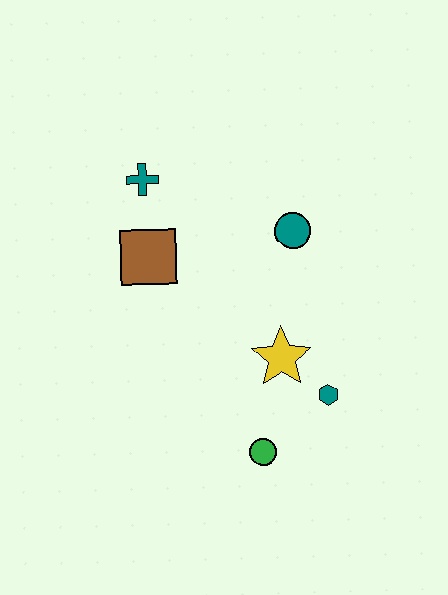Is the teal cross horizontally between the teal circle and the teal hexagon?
No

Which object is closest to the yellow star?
The teal hexagon is closest to the yellow star.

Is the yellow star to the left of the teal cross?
No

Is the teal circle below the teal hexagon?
No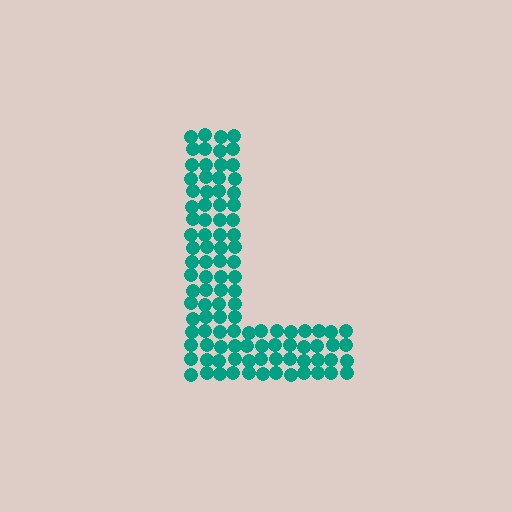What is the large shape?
The large shape is the letter L.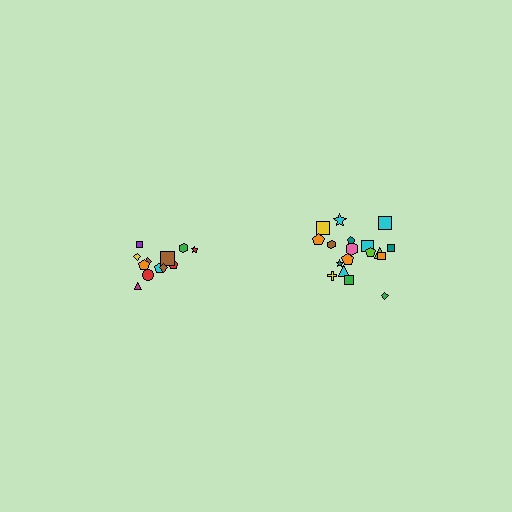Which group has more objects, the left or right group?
The right group.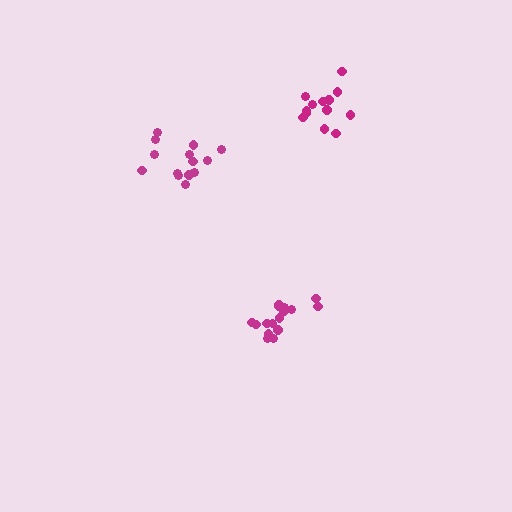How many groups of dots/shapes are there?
There are 3 groups.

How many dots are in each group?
Group 1: 16 dots, Group 2: 14 dots, Group 3: 13 dots (43 total).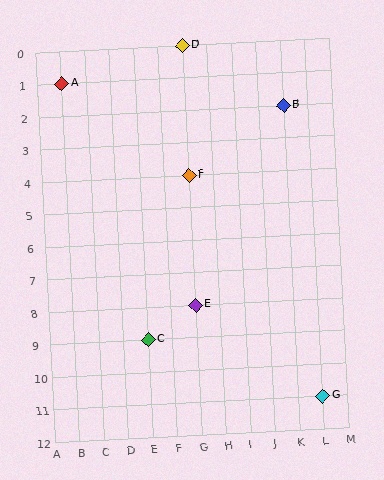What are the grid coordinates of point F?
Point F is at grid coordinates (G, 4).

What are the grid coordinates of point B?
Point B is at grid coordinates (K, 2).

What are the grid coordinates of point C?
Point C is at grid coordinates (E, 9).